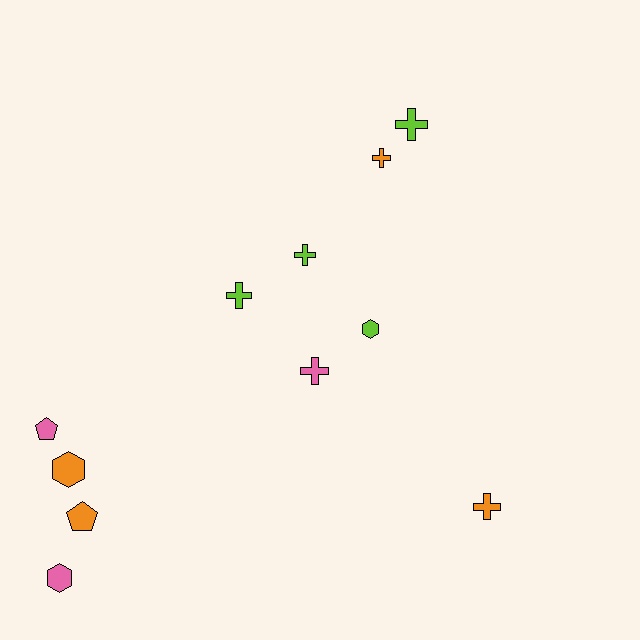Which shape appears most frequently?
Cross, with 6 objects.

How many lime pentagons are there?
There are no lime pentagons.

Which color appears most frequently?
Orange, with 4 objects.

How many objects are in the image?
There are 11 objects.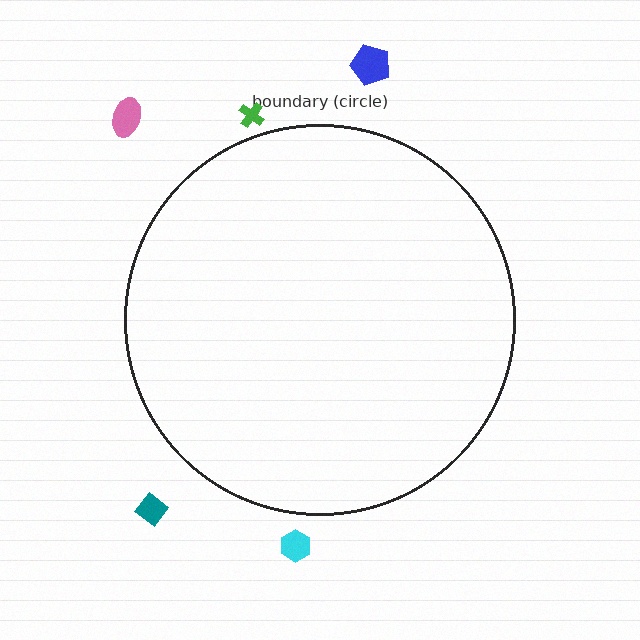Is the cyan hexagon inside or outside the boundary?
Outside.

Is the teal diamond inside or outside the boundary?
Outside.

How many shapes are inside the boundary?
0 inside, 5 outside.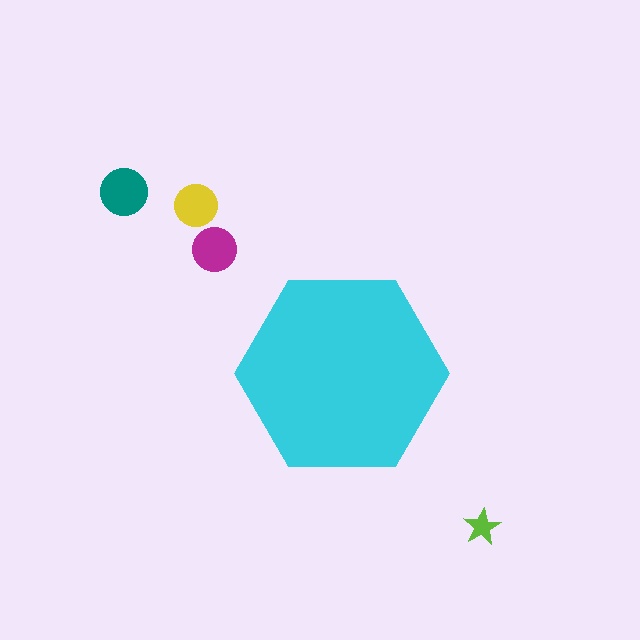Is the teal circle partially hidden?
No, the teal circle is fully visible.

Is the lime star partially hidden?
No, the lime star is fully visible.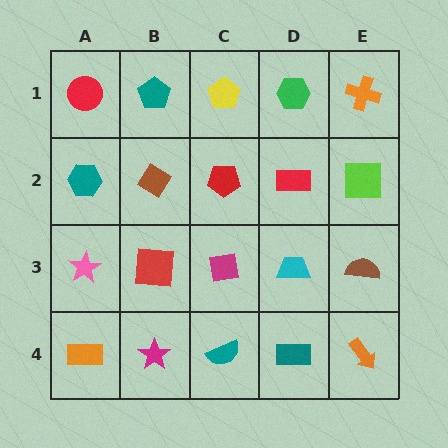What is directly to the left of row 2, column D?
A red pentagon.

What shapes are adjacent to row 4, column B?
A red square (row 3, column B), an orange rectangle (row 4, column A), a teal semicircle (row 4, column C).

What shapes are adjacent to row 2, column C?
A yellow pentagon (row 1, column C), a magenta square (row 3, column C), a brown diamond (row 2, column B), a red rectangle (row 2, column D).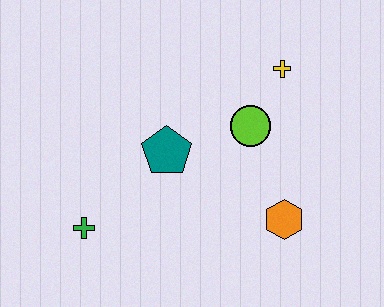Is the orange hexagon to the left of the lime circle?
No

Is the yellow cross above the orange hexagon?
Yes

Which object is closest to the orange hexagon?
The lime circle is closest to the orange hexagon.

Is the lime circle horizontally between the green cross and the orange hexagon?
Yes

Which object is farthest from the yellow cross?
The green cross is farthest from the yellow cross.